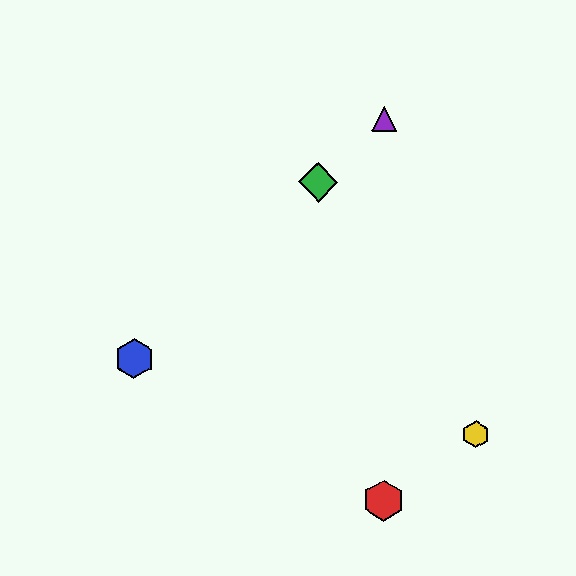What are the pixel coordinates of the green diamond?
The green diamond is at (318, 182).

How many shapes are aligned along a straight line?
3 shapes (the blue hexagon, the green diamond, the purple triangle) are aligned along a straight line.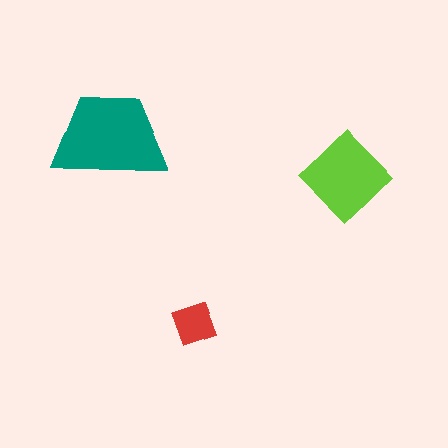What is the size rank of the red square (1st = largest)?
3rd.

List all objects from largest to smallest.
The teal trapezoid, the lime diamond, the red square.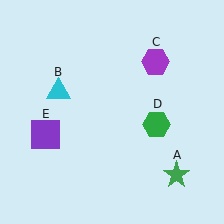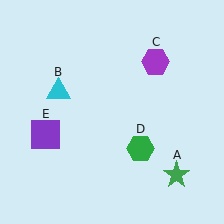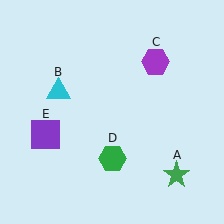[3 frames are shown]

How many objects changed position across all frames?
1 object changed position: green hexagon (object D).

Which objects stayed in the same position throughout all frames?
Green star (object A) and cyan triangle (object B) and purple hexagon (object C) and purple square (object E) remained stationary.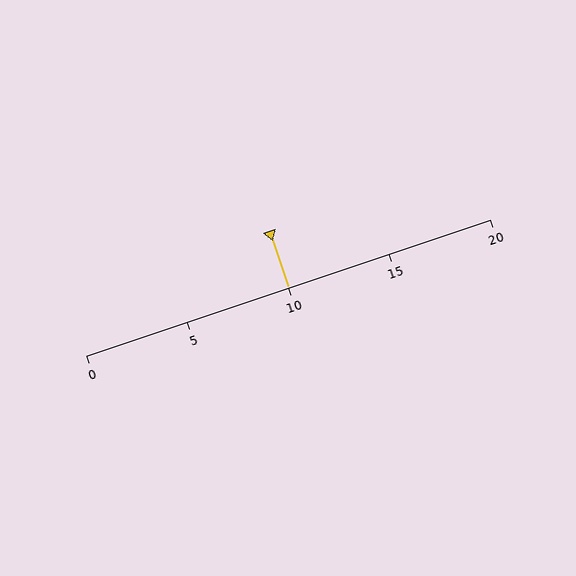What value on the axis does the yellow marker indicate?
The marker indicates approximately 10.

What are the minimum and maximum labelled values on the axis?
The axis runs from 0 to 20.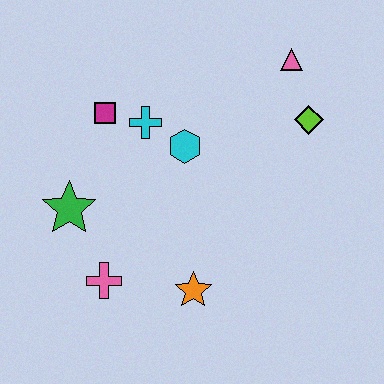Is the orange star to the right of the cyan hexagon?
Yes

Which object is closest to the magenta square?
The cyan cross is closest to the magenta square.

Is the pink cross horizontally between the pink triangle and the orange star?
No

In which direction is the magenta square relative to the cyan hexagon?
The magenta square is to the left of the cyan hexagon.